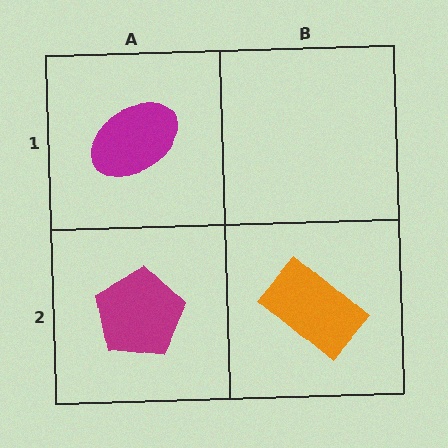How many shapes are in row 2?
2 shapes.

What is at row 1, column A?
A magenta ellipse.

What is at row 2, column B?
An orange rectangle.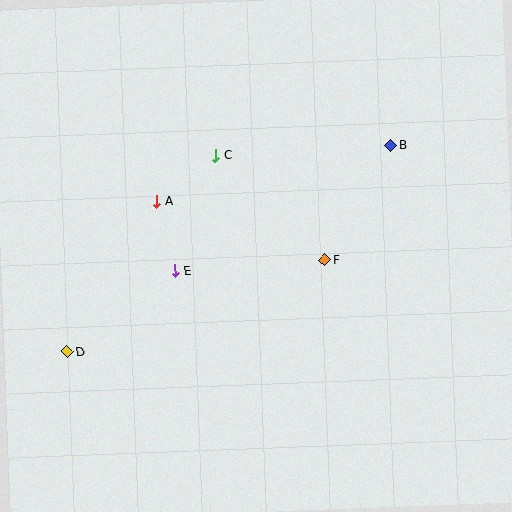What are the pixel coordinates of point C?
Point C is at (216, 156).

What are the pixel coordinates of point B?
Point B is at (391, 145).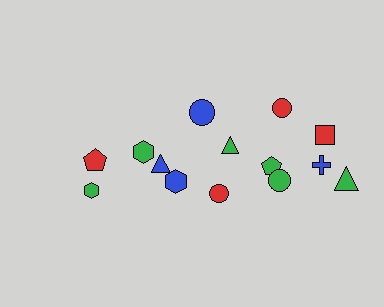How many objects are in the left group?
There are 6 objects.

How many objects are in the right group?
There are 8 objects.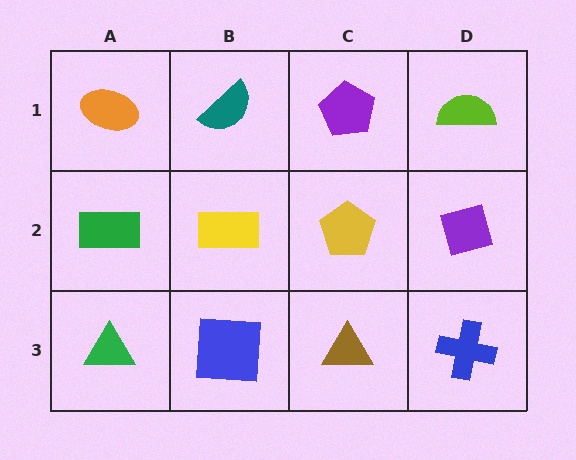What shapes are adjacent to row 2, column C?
A purple pentagon (row 1, column C), a brown triangle (row 3, column C), a yellow rectangle (row 2, column B), a purple diamond (row 2, column D).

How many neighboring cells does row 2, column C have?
4.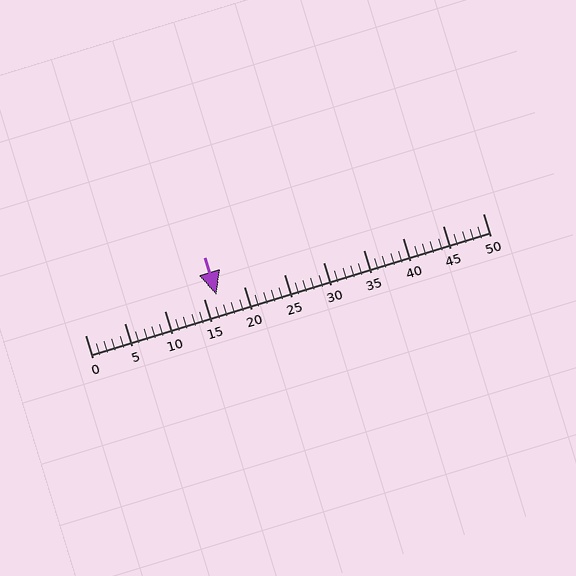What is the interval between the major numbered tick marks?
The major tick marks are spaced 5 units apart.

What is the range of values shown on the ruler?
The ruler shows values from 0 to 50.